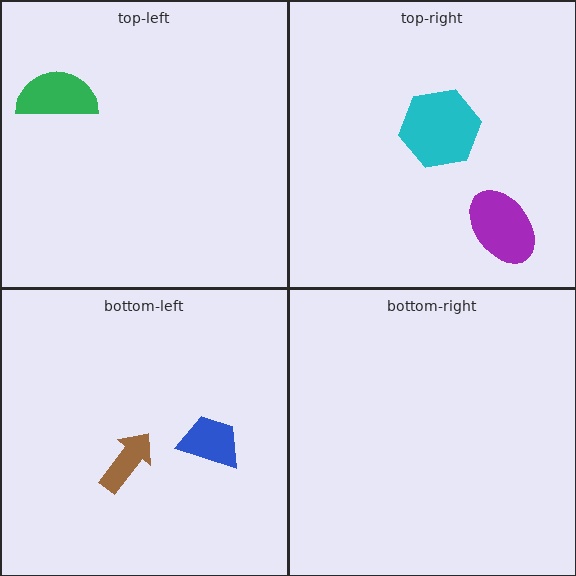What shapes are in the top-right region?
The purple ellipse, the cyan hexagon.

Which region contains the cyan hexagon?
The top-right region.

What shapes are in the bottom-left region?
The brown arrow, the blue trapezoid.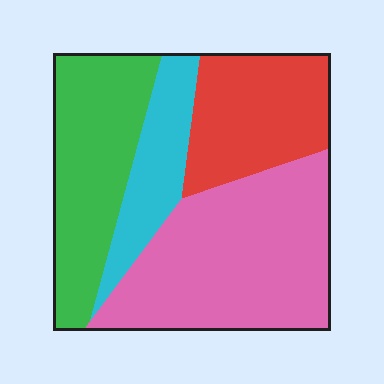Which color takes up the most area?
Pink, at roughly 40%.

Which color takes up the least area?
Cyan, at roughly 15%.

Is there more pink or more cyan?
Pink.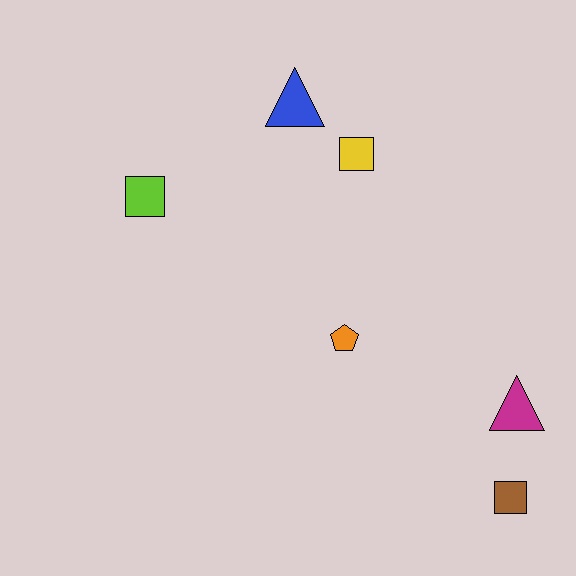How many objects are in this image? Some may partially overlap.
There are 6 objects.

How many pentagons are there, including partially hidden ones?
There is 1 pentagon.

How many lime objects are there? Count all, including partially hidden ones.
There is 1 lime object.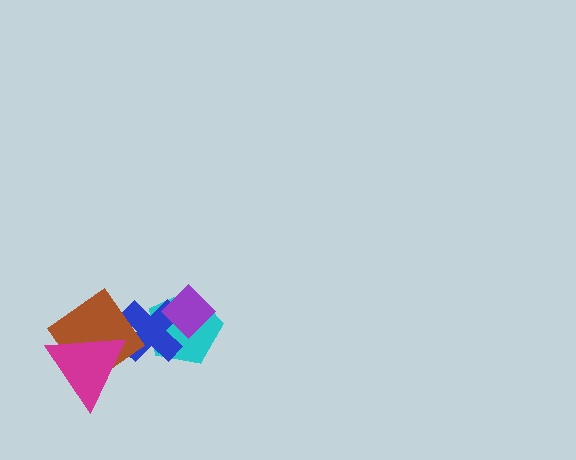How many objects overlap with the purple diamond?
2 objects overlap with the purple diamond.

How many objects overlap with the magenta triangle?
1 object overlaps with the magenta triangle.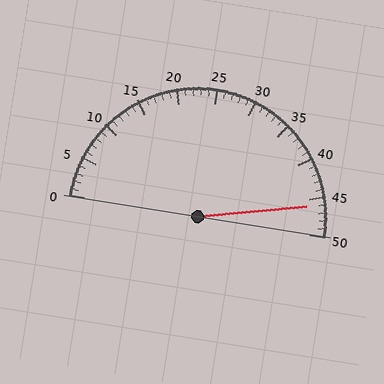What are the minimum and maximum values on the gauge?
The gauge ranges from 0 to 50.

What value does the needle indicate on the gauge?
The needle indicates approximately 46.